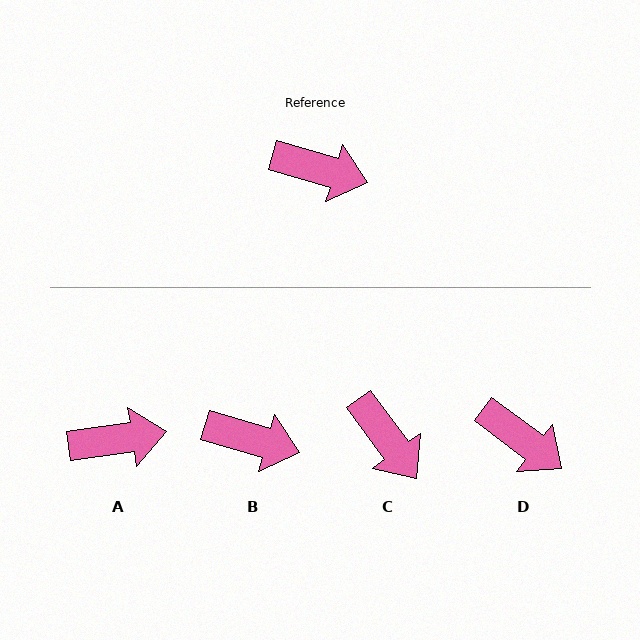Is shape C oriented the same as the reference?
No, it is off by about 37 degrees.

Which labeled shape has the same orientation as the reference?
B.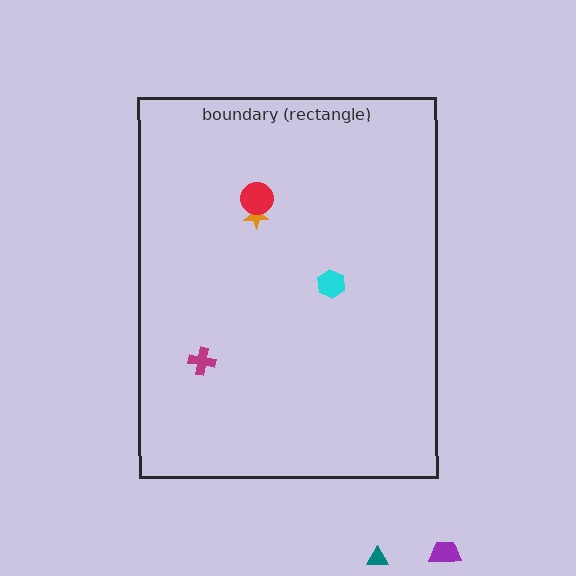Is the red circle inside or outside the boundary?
Inside.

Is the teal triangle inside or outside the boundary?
Outside.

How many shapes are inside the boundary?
4 inside, 2 outside.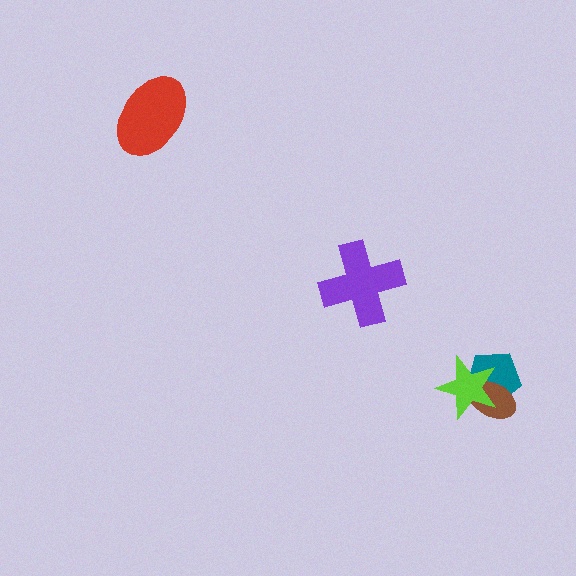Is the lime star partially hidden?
No, no other shape covers it.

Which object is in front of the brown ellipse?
The lime star is in front of the brown ellipse.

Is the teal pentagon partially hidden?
Yes, it is partially covered by another shape.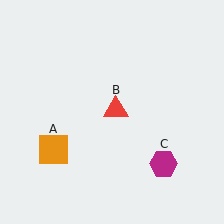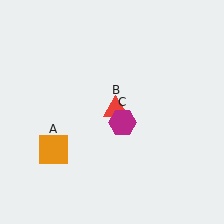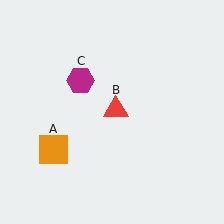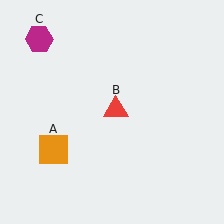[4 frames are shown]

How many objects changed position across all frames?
1 object changed position: magenta hexagon (object C).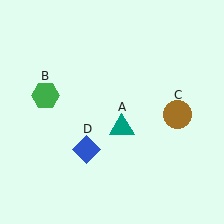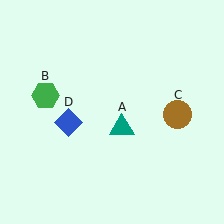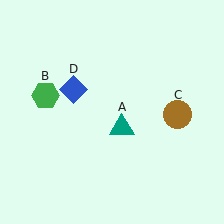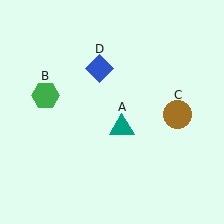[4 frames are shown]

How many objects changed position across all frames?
1 object changed position: blue diamond (object D).